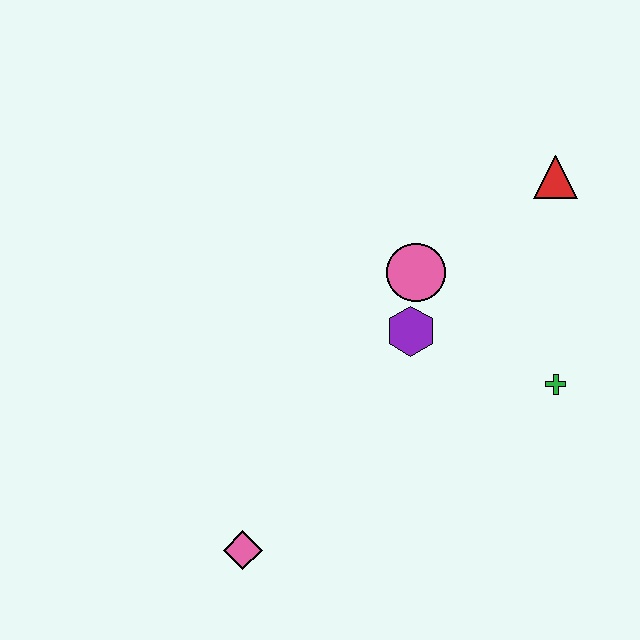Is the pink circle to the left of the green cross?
Yes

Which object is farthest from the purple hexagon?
The pink diamond is farthest from the purple hexagon.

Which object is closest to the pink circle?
The purple hexagon is closest to the pink circle.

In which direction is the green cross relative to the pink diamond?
The green cross is to the right of the pink diamond.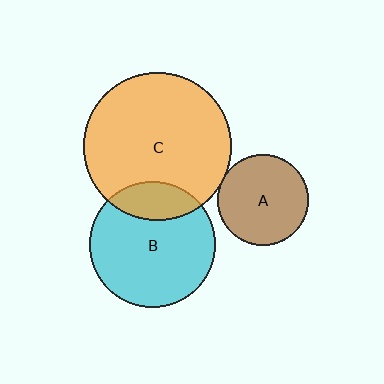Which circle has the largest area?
Circle C (orange).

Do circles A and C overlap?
Yes.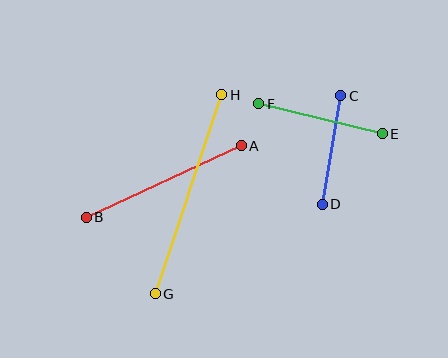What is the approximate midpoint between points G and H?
The midpoint is at approximately (189, 194) pixels.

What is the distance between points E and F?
The distance is approximately 127 pixels.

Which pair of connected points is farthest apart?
Points G and H are farthest apart.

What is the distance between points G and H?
The distance is approximately 209 pixels.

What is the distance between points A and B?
The distance is approximately 170 pixels.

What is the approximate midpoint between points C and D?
The midpoint is at approximately (332, 150) pixels.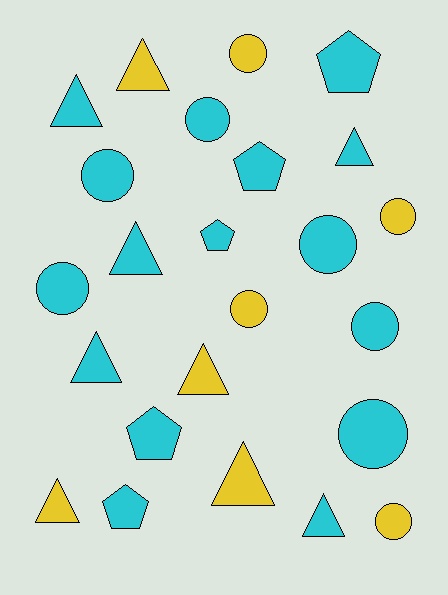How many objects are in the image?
There are 24 objects.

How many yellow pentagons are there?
There are no yellow pentagons.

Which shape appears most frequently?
Circle, with 10 objects.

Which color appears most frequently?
Cyan, with 16 objects.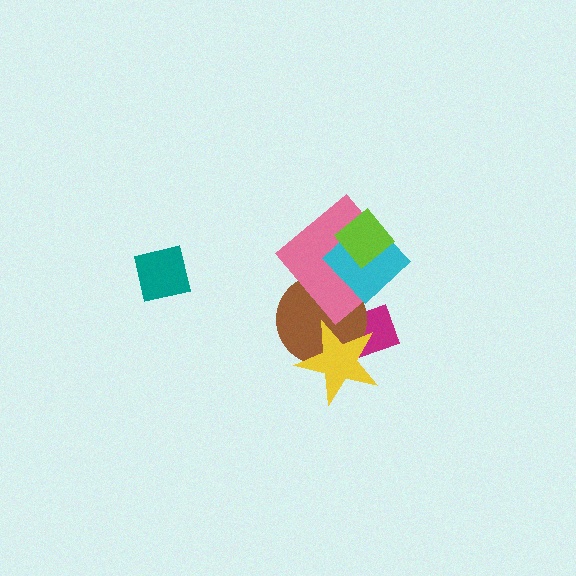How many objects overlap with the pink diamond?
3 objects overlap with the pink diamond.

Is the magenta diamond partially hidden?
Yes, it is partially covered by another shape.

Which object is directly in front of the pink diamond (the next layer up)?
The cyan diamond is directly in front of the pink diamond.